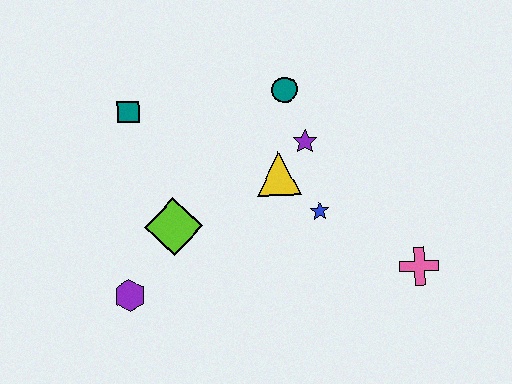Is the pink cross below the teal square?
Yes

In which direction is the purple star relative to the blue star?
The purple star is above the blue star.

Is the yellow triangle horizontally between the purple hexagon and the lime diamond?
No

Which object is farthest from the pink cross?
The teal square is farthest from the pink cross.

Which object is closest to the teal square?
The lime diamond is closest to the teal square.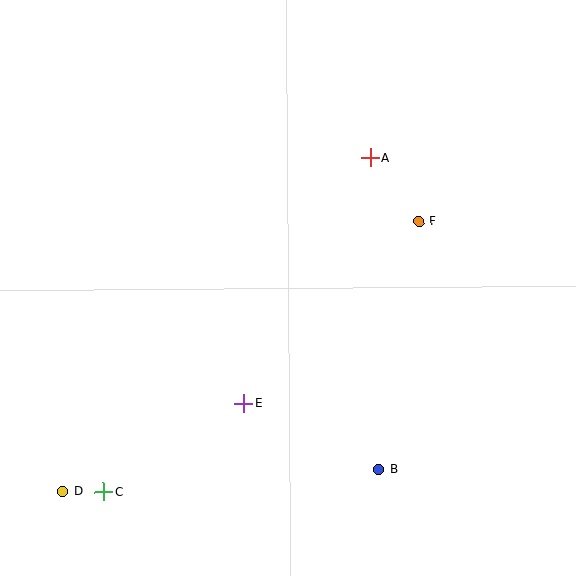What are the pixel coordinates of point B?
Point B is at (379, 470).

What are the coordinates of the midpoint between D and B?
The midpoint between D and B is at (221, 480).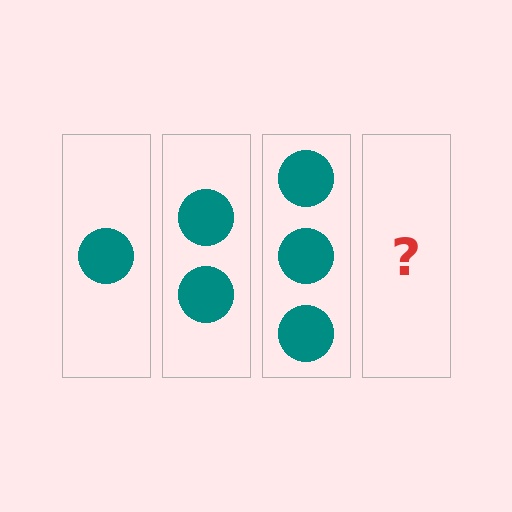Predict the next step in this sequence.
The next step is 4 circles.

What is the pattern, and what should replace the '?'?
The pattern is that each step adds one more circle. The '?' should be 4 circles.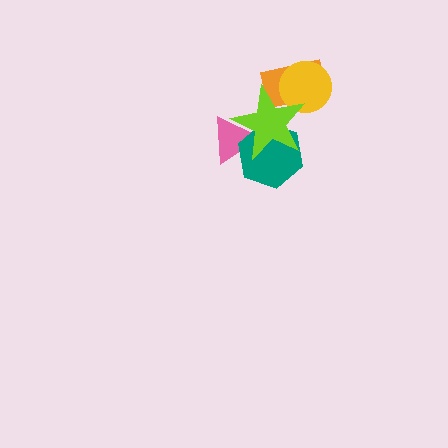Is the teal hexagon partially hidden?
Yes, it is partially covered by another shape.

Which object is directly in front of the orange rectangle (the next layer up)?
The yellow circle is directly in front of the orange rectangle.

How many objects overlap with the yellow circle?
2 objects overlap with the yellow circle.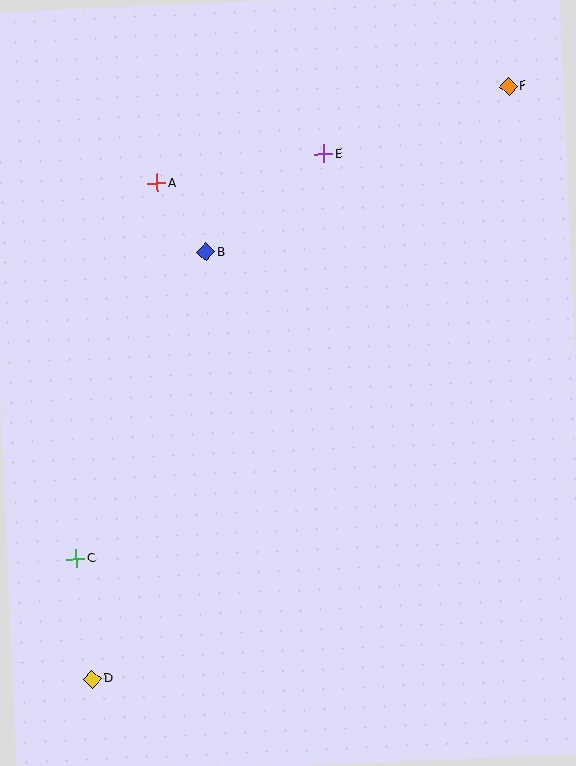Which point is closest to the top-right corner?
Point F is closest to the top-right corner.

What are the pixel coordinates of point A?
Point A is at (157, 183).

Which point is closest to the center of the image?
Point B at (206, 252) is closest to the center.